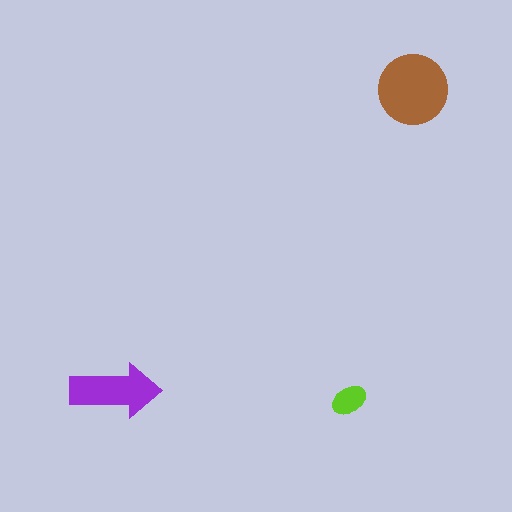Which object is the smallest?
The lime ellipse.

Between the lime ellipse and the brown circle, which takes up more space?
The brown circle.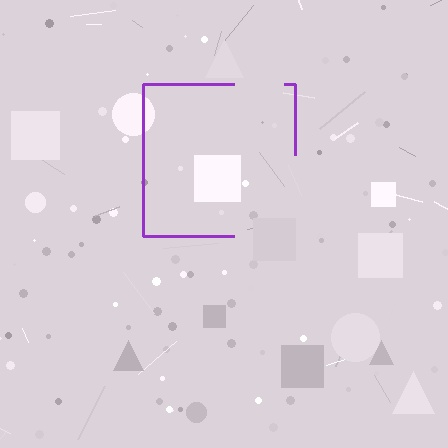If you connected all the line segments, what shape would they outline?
They would outline a square.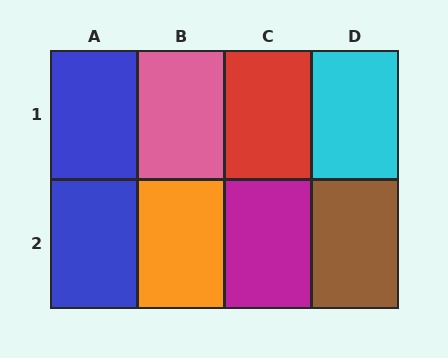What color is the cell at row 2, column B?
Orange.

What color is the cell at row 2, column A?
Blue.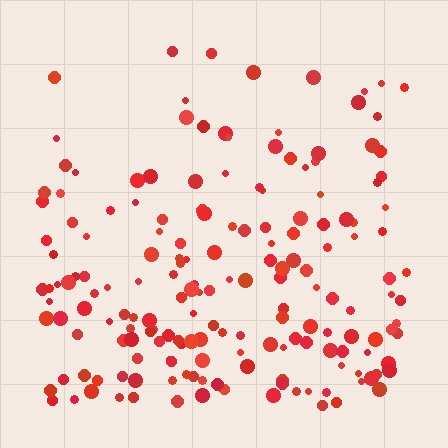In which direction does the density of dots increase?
From top to bottom, with the bottom side densest.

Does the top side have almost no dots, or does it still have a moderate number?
Still a moderate number, just noticeably fewer than the bottom.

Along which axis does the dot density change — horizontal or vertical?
Vertical.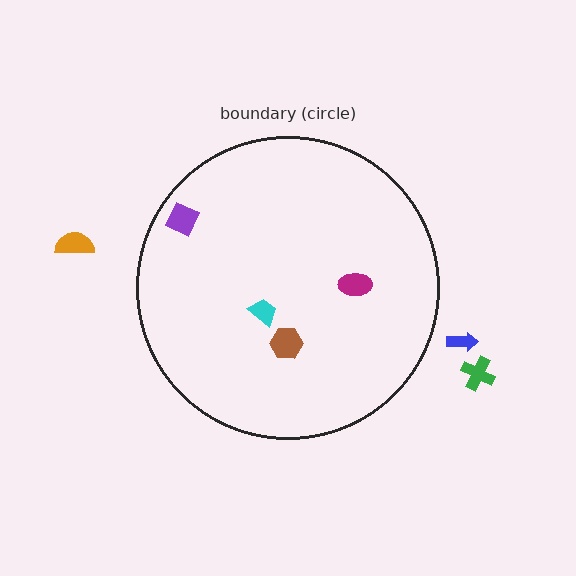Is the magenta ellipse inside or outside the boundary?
Inside.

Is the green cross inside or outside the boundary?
Outside.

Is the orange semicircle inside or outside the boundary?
Outside.